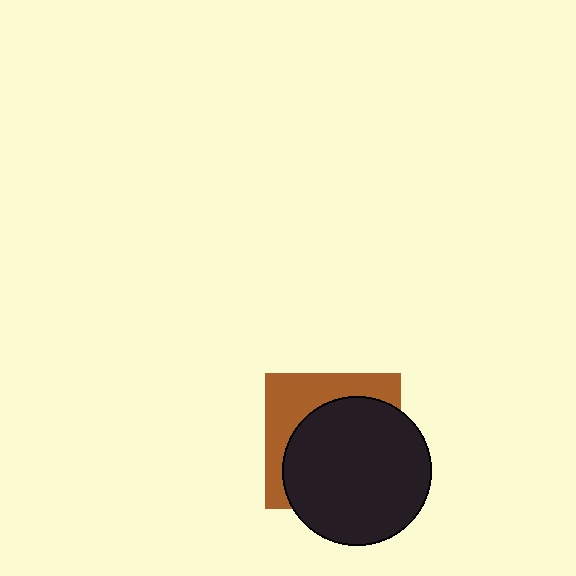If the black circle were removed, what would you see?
You would see the complete brown square.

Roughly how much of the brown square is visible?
A small part of it is visible (roughly 35%).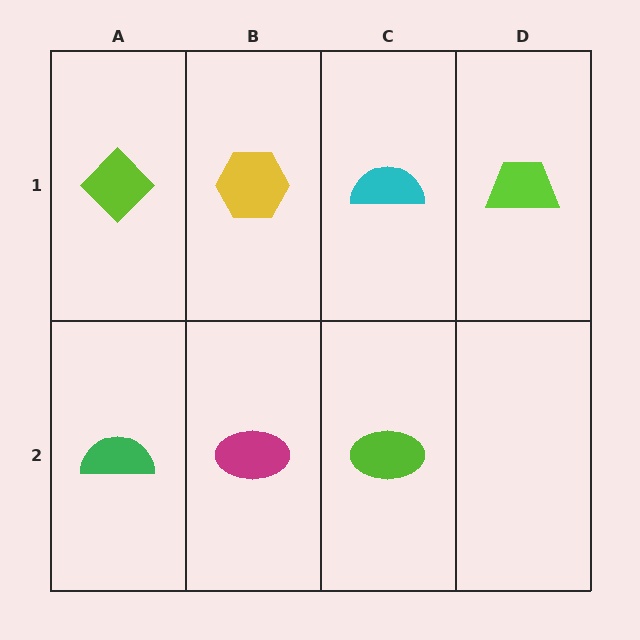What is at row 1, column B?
A yellow hexagon.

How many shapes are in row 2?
3 shapes.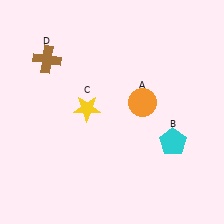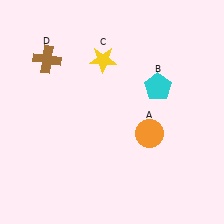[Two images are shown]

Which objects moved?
The objects that moved are: the orange circle (A), the cyan pentagon (B), the yellow star (C).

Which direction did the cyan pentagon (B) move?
The cyan pentagon (B) moved up.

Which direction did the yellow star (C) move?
The yellow star (C) moved up.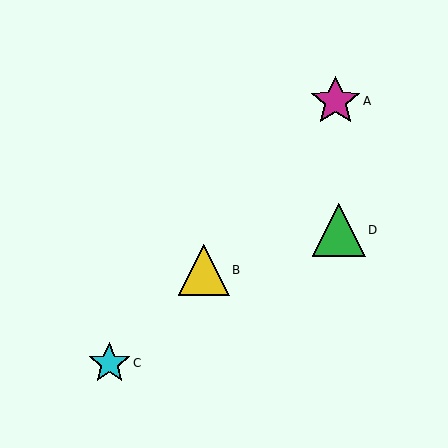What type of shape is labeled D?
Shape D is a green triangle.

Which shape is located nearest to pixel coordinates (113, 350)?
The cyan star (labeled C) at (109, 363) is nearest to that location.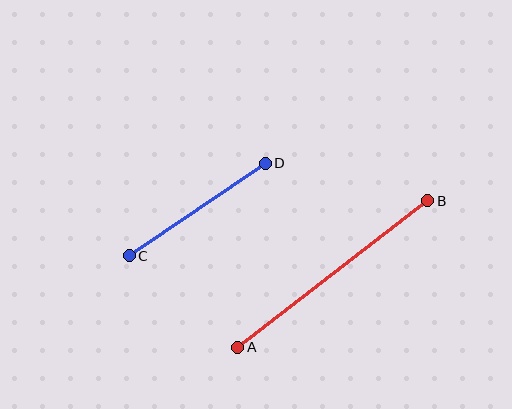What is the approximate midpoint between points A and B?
The midpoint is at approximately (333, 274) pixels.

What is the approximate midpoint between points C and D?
The midpoint is at approximately (197, 209) pixels.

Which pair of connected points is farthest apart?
Points A and B are farthest apart.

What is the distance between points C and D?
The distance is approximately 165 pixels.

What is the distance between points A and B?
The distance is approximately 240 pixels.